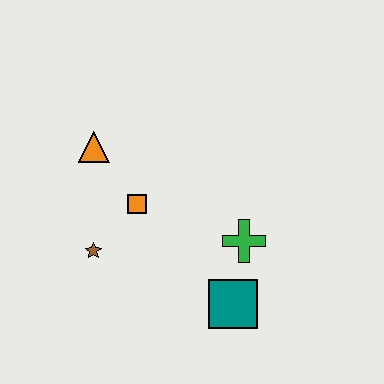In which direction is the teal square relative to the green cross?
The teal square is below the green cross.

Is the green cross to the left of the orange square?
No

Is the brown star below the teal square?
No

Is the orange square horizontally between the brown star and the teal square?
Yes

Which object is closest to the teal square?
The green cross is closest to the teal square.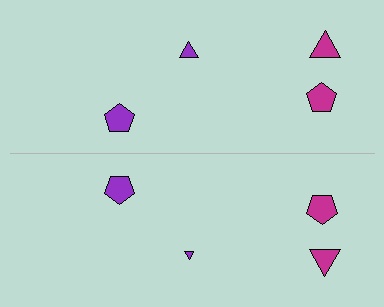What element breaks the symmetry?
The purple triangle on the bottom side has a different size than its mirror counterpart.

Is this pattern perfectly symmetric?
No, the pattern is not perfectly symmetric. The purple triangle on the bottom side has a different size than its mirror counterpart.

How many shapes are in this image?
There are 8 shapes in this image.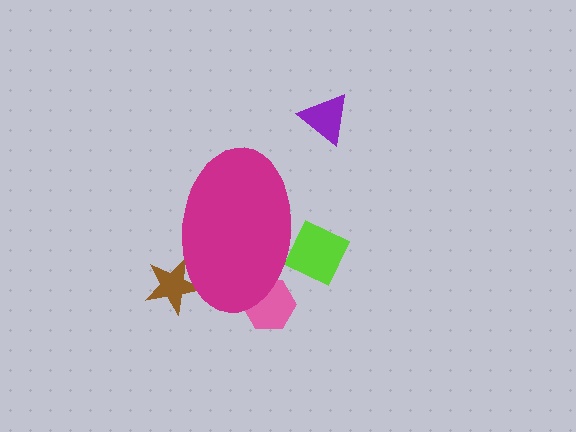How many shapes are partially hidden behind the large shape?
3 shapes are partially hidden.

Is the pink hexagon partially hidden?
Yes, the pink hexagon is partially hidden behind the magenta ellipse.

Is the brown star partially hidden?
Yes, the brown star is partially hidden behind the magenta ellipse.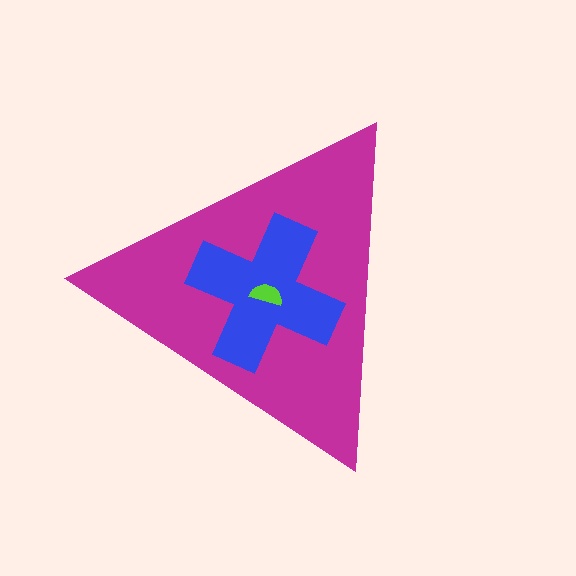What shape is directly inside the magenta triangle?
The blue cross.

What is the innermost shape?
The lime semicircle.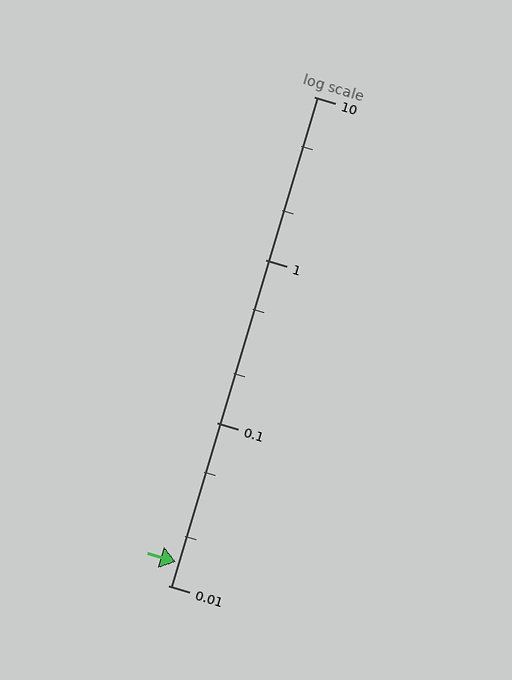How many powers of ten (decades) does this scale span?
The scale spans 3 decades, from 0.01 to 10.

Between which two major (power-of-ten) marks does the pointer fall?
The pointer is between 0.01 and 0.1.